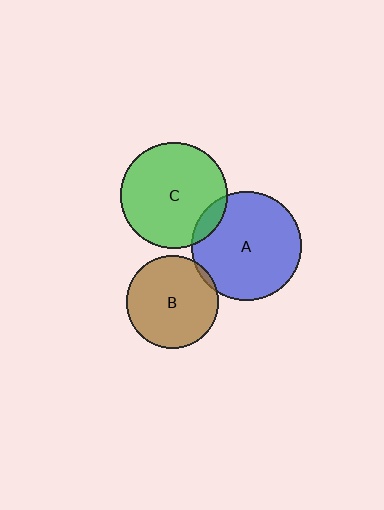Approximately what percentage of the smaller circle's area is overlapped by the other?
Approximately 5%.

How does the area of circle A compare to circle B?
Approximately 1.4 times.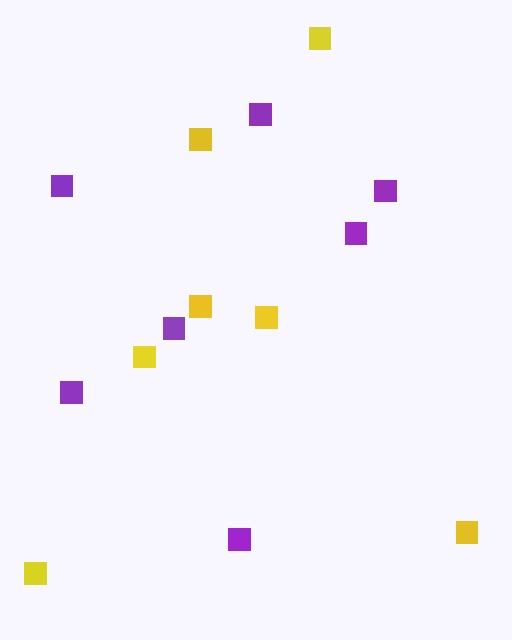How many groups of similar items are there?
There are 2 groups: one group of purple squares (7) and one group of yellow squares (7).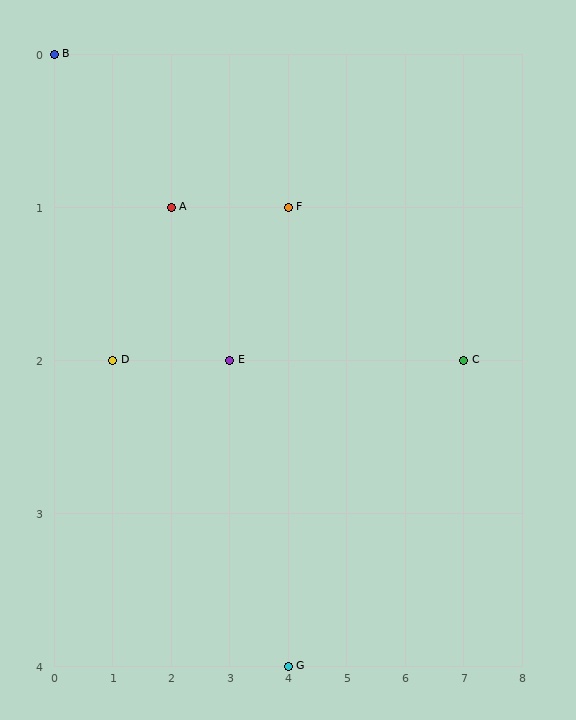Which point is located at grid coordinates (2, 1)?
Point A is at (2, 1).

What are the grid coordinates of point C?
Point C is at grid coordinates (7, 2).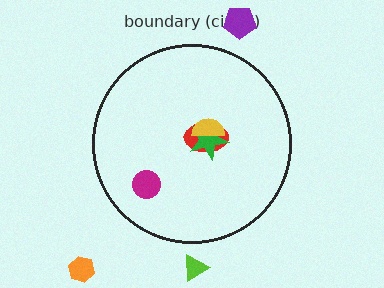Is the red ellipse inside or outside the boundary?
Inside.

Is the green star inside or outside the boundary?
Inside.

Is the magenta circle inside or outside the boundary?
Inside.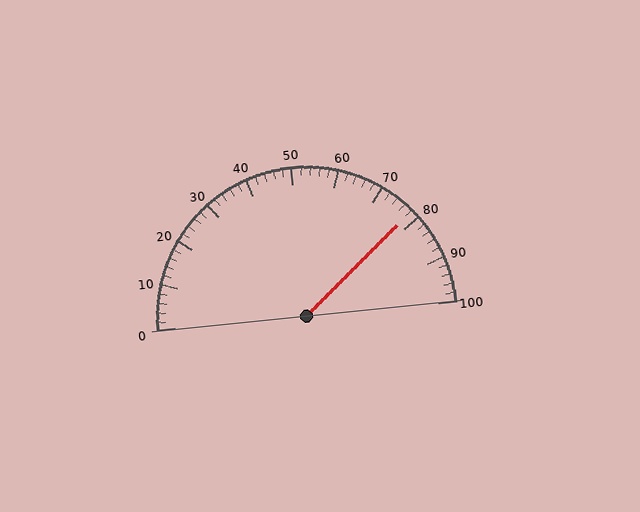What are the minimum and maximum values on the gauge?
The gauge ranges from 0 to 100.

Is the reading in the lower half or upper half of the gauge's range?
The reading is in the upper half of the range (0 to 100).